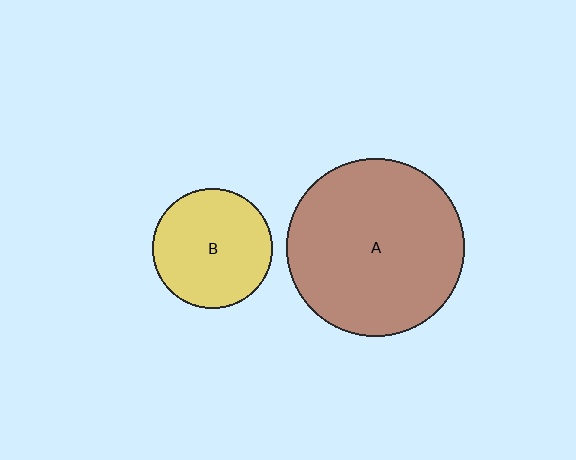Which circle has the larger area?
Circle A (brown).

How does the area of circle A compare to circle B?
Approximately 2.2 times.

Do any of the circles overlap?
No, none of the circles overlap.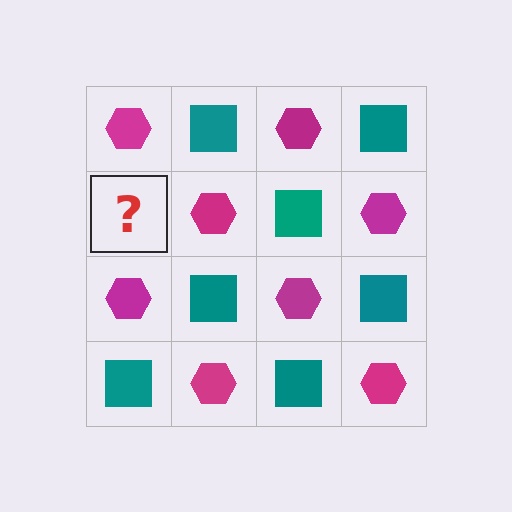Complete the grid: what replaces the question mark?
The question mark should be replaced with a teal square.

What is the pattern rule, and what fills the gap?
The rule is that it alternates magenta hexagon and teal square in a checkerboard pattern. The gap should be filled with a teal square.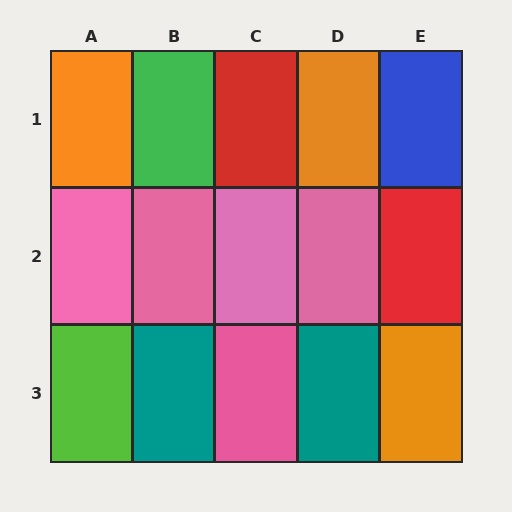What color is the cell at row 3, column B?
Teal.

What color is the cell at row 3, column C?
Pink.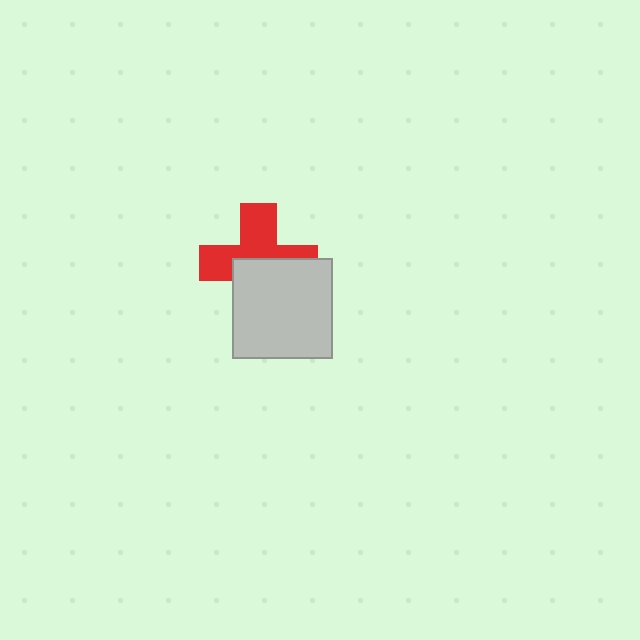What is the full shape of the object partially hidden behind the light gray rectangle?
The partially hidden object is a red cross.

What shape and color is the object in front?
The object in front is a light gray rectangle.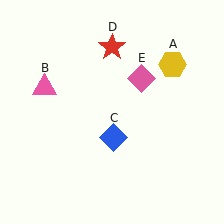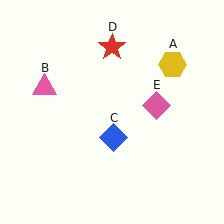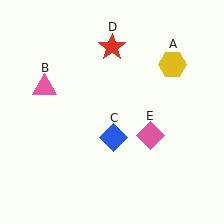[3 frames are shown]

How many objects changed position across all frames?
1 object changed position: pink diamond (object E).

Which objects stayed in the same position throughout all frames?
Yellow hexagon (object A) and pink triangle (object B) and blue diamond (object C) and red star (object D) remained stationary.